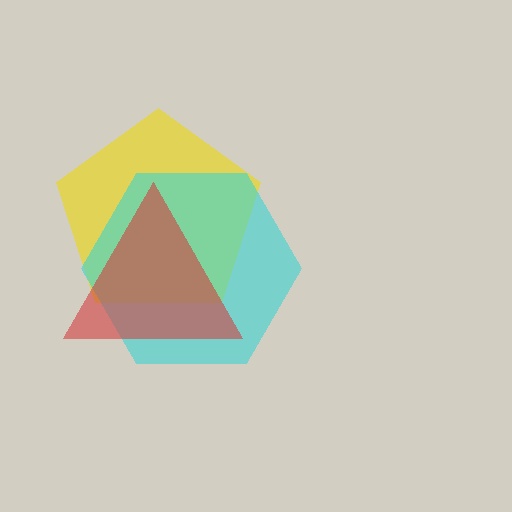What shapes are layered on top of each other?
The layered shapes are: a yellow pentagon, a cyan hexagon, a red triangle.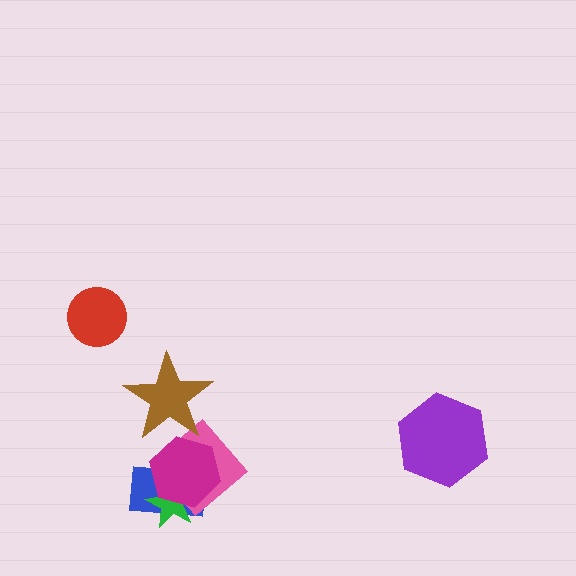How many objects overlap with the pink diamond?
4 objects overlap with the pink diamond.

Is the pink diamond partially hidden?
Yes, it is partially covered by another shape.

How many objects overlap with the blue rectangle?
3 objects overlap with the blue rectangle.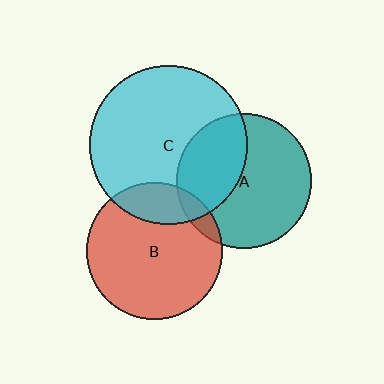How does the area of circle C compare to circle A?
Approximately 1.4 times.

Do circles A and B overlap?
Yes.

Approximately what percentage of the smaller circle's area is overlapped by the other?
Approximately 5%.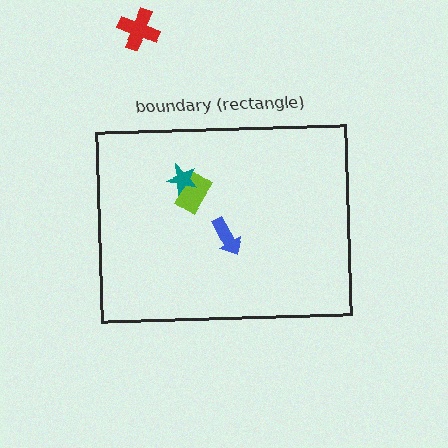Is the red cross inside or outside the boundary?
Outside.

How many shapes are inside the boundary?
3 inside, 1 outside.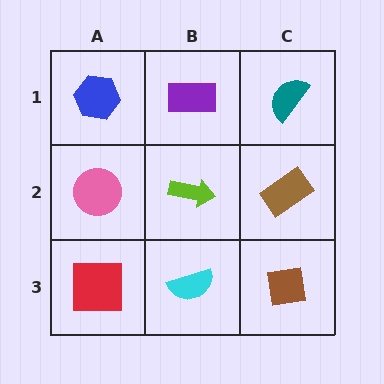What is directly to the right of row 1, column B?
A teal semicircle.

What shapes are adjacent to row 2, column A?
A blue hexagon (row 1, column A), a red square (row 3, column A), a lime arrow (row 2, column B).